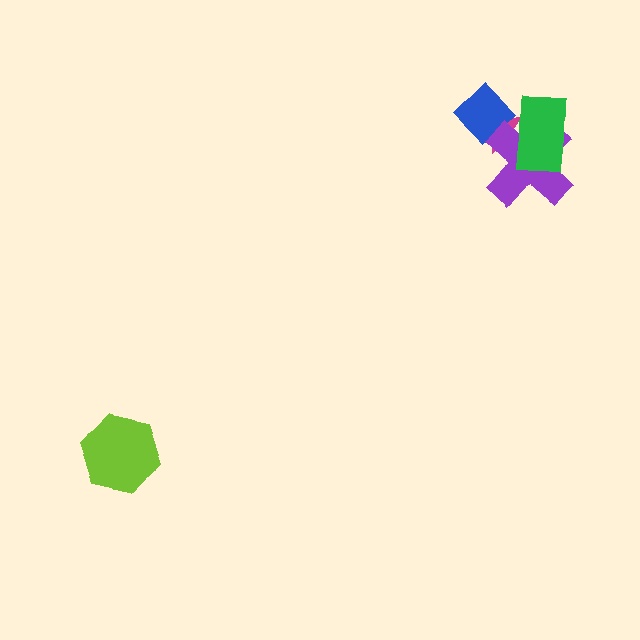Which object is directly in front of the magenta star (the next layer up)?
The blue diamond is directly in front of the magenta star.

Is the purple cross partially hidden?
Yes, it is partially covered by another shape.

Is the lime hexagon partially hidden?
No, no other shape covers it.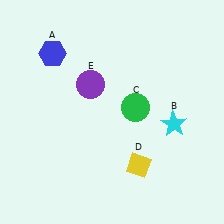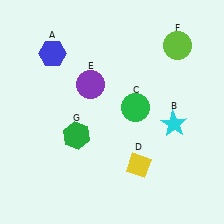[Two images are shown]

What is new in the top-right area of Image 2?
A lime circle (F) was added in the top-right area of Image 2.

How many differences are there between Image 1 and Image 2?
There are 2 differences between the two images.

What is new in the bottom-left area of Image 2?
A green hexagon (G) was added in the bottom-left area of Image 2.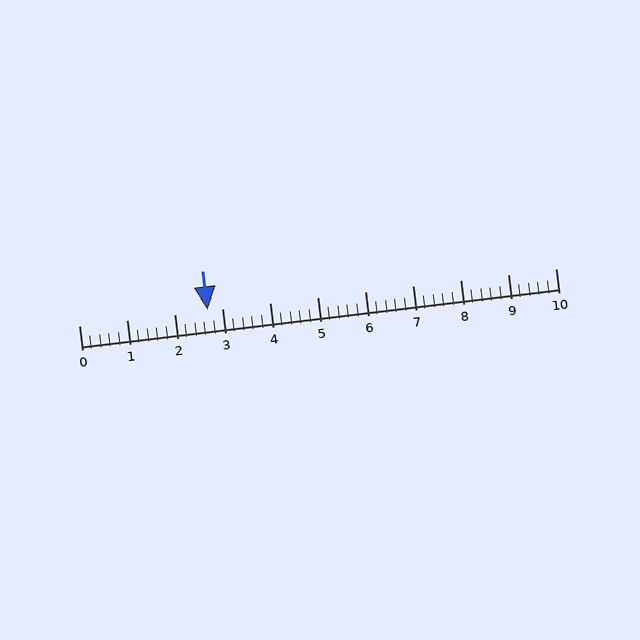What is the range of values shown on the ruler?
The ruler shows values from 0 to 10.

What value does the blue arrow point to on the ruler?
The blue arrow points to approximately 2.7.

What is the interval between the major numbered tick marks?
The major tick marks are spaced 1 units apart.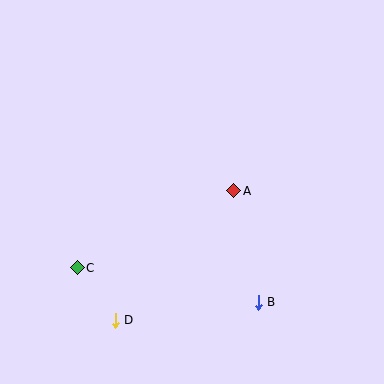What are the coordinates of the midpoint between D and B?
The midpoint between D and B is at (187, 311).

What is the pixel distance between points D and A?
The distance between D and A is 175 pixels.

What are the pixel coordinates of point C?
Point C is at (77, 268).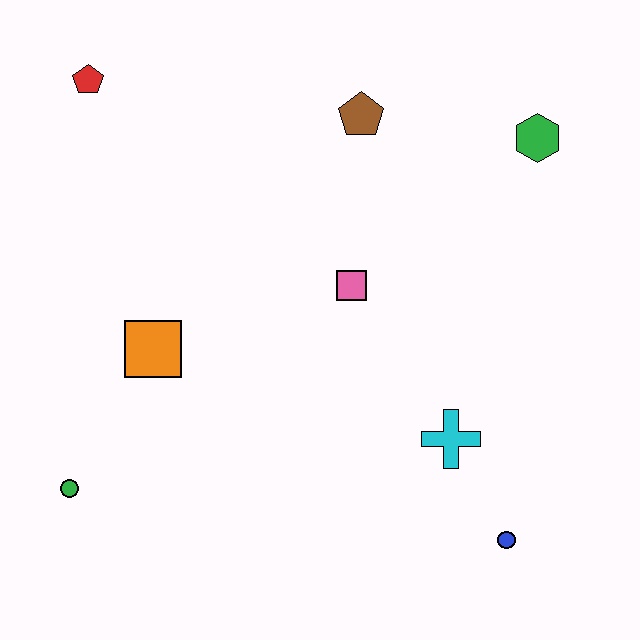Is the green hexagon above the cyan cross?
Yes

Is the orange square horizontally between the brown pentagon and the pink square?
No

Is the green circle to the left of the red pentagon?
Yes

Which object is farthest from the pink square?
The green circle is farthest from the pink square.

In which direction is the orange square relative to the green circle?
The orange square is above the green circle.